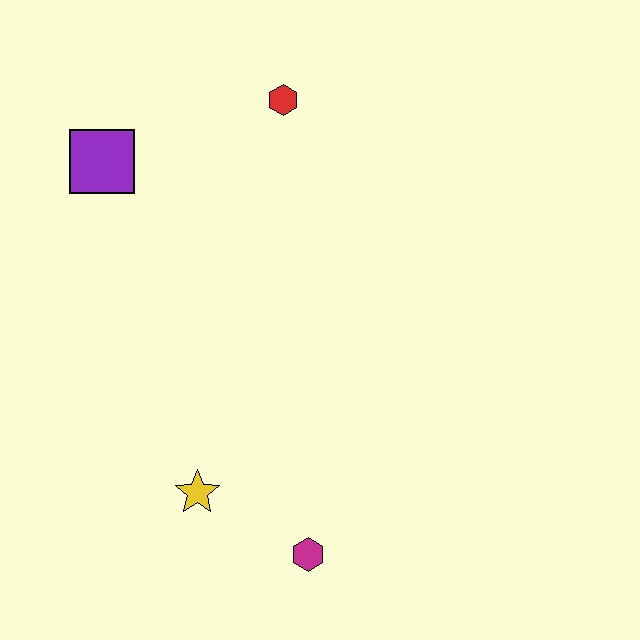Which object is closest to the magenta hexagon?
The yellow star is closest to the magenta hexagon.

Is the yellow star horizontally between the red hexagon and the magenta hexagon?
No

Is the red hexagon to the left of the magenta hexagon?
Yes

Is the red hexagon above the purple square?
Yes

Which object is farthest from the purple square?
The magenta hexagon is farthest from the purple square.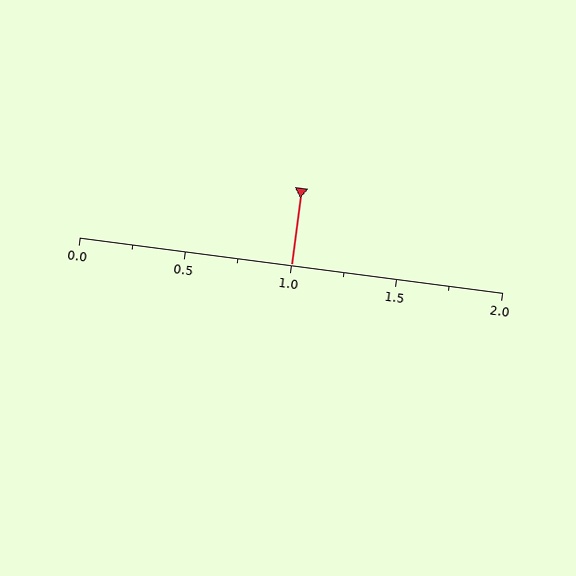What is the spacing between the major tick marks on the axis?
The major ticks are spaced 0.5 apart.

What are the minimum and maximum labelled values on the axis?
The axis runs from 0.0 to 2.0.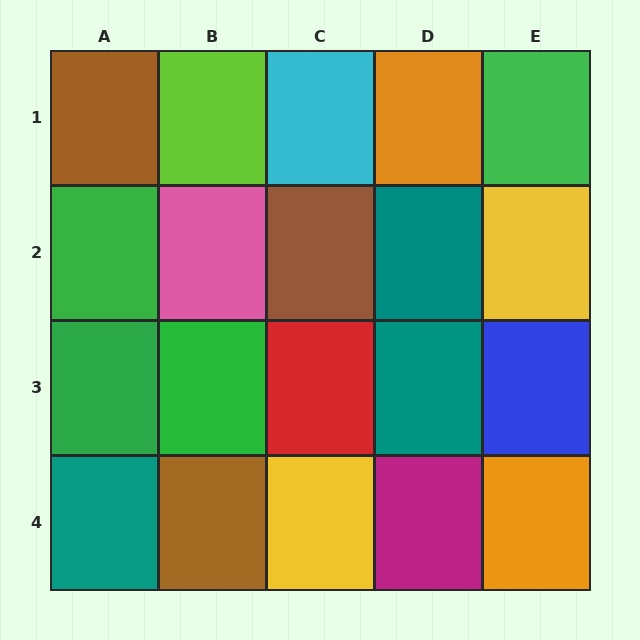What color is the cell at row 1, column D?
Orange.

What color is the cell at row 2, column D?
Teal.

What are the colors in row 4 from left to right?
Teal, brown, yellow, magenta, orange.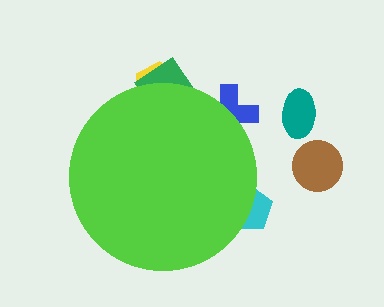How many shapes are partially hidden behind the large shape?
4 shapes are partially hidden.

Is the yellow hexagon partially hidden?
Yes, the yellow hexagon is partially hidden behind the lime circle.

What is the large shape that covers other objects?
A lime circle.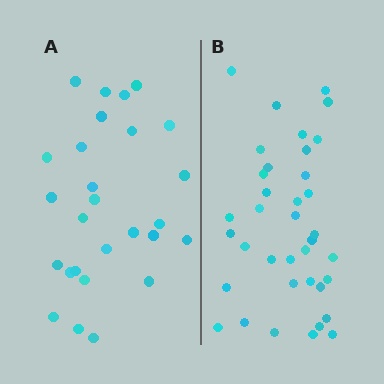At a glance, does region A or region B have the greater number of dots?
Region B (the right region) has more dots.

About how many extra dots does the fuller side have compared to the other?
Region B has roughly 10 or so more dots than region A.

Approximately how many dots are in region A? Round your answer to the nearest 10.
About 30 dots. (The exact count is 27, which rounds to 30.)